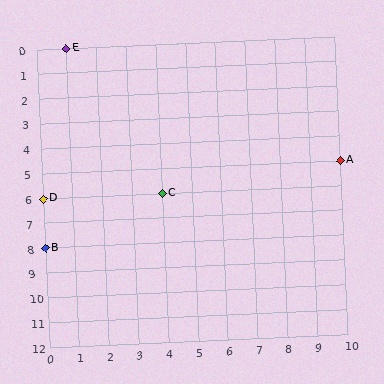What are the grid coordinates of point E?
Point E is at grid coordinates (1, 0).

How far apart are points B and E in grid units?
Points B and E are 1 column and 8 rows apart (about 8.1 grid units diagonally).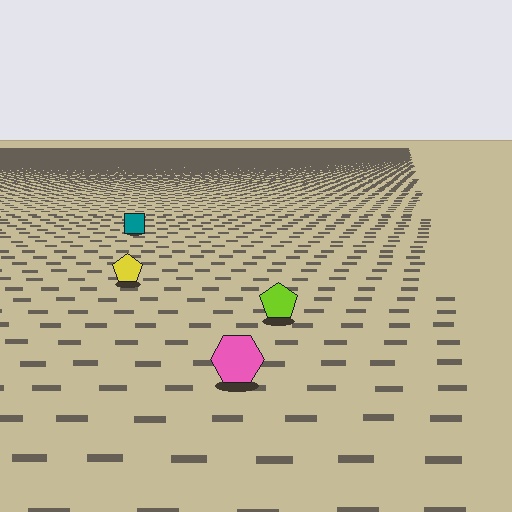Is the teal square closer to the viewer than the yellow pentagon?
No. The yellow pentagon is closer — you can tell from the texture gradient: the ground texture is coarser near it.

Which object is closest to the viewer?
The pink hexagon is closest. The texture marks near it are larger and more spread out.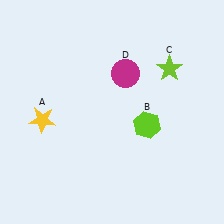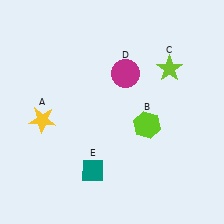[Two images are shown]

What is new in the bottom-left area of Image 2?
A teal diamond (E) was added in the bottom-left area of Image 2.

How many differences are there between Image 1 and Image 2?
There is 1 difference between the two images.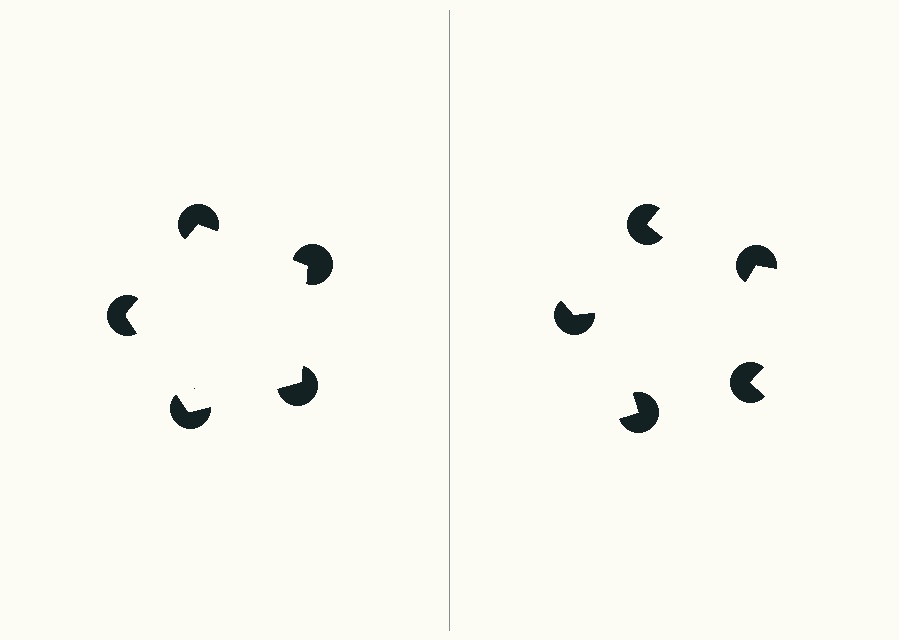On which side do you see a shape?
An illusory pentagon appears on the left side. On the right side the wedge cuts are rotated, so no coherent shape forms.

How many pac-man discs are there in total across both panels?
10 — 5 on each side.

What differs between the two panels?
The pac-man discs are positioned identically on both sides; only the wedge orientations differ. On the left they align to a pentagon; on the right they are misaligned.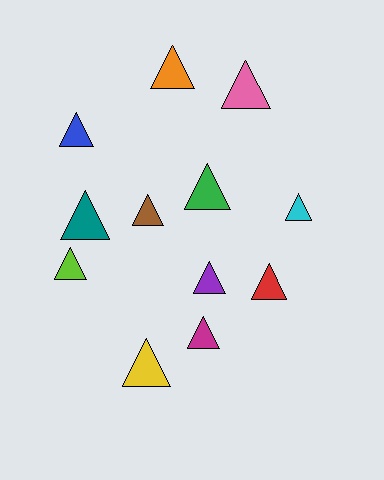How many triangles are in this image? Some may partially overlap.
There are 12 triangles.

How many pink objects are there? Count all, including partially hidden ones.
There is 1 pink object.